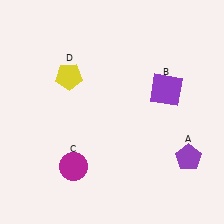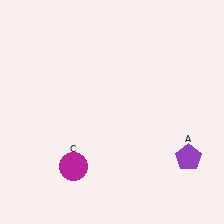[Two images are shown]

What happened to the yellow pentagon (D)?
The yellow pentagon (D) was removed in Image 2. It was in the top-left area of Image 1.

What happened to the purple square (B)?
The purple square (B) was removed in Image 2. It was in the top-right area of Image 1.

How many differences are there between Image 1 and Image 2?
There are 2 differences between the two images.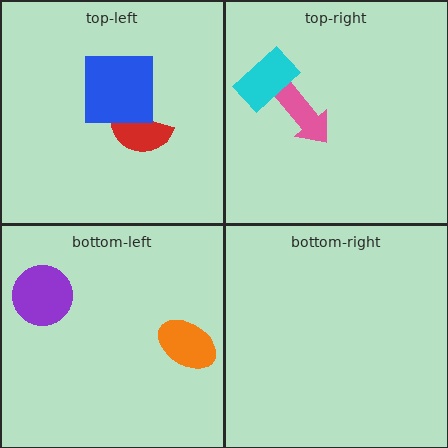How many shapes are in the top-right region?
2.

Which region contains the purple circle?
The bottom-left region.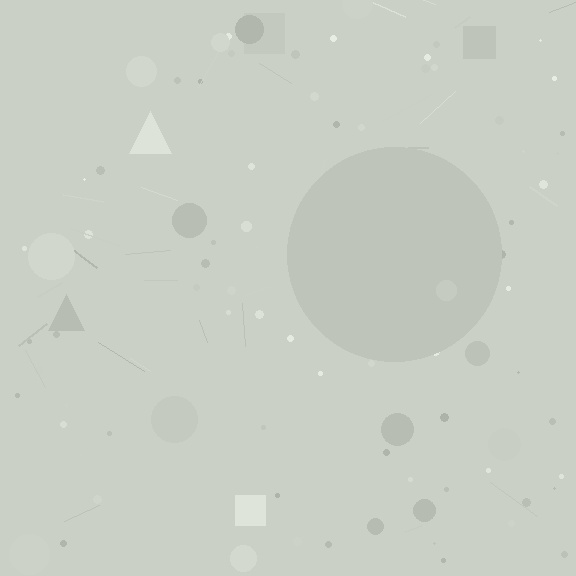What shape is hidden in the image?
A circle is hidden in the image.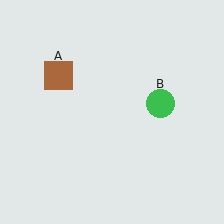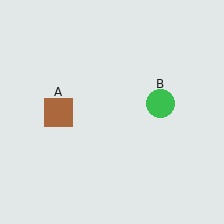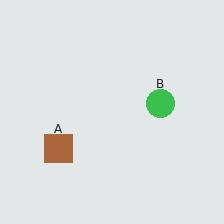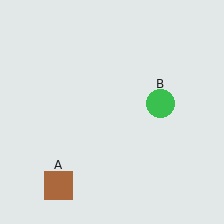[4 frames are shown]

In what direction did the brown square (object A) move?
The brown square (object A) moved down.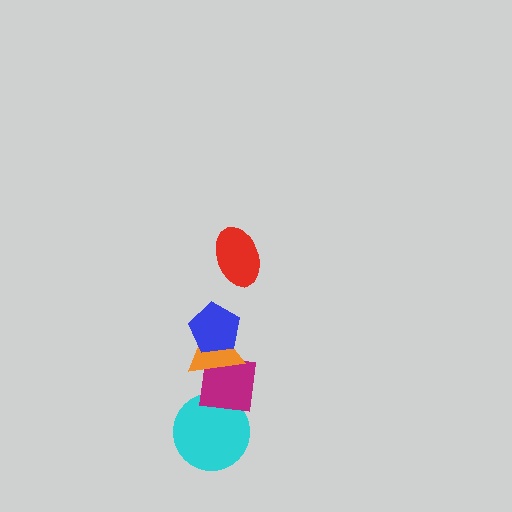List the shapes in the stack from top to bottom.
From top to bottom: the red ellipse, the blue pentagon, the orange triangle, the magenta square, the cyan circle.